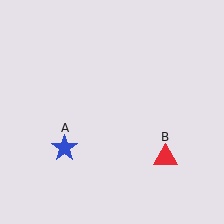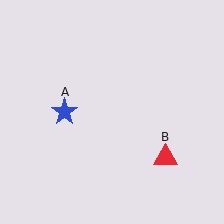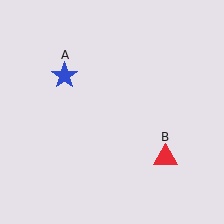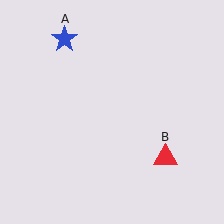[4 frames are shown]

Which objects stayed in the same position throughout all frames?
Red triangle (object B) remained stationary.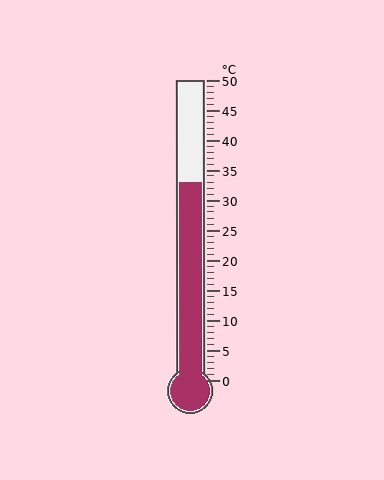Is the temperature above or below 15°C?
The temperature is above 15°C.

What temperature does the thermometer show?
The thermometer shows approximately 33°C.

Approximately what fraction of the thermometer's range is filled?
The thermometer is filled to approximately 65% of its range.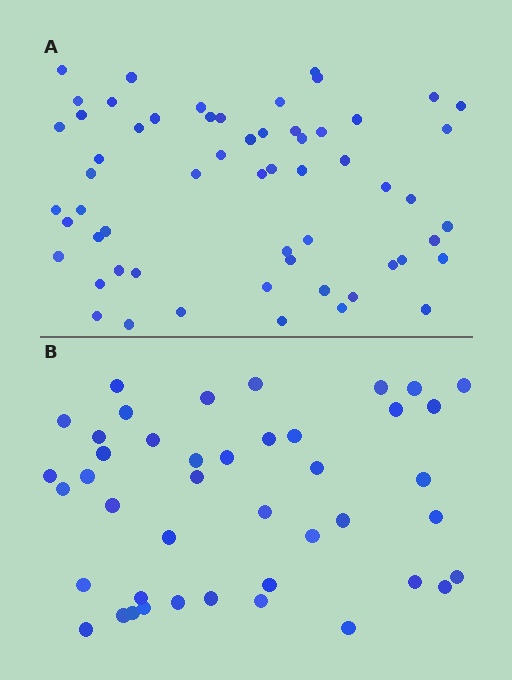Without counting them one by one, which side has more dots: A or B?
Region A (the top region) has more dots.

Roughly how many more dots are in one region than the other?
Region A has approximately 15 more dots than region B.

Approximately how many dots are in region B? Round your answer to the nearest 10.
About 40 dots. (The exact count is 43, which rounds to 40.)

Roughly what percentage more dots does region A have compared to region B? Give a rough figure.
About 35% more.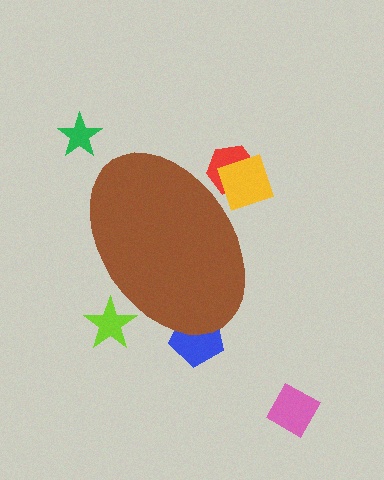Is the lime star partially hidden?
Yes, the lime star is partially hidden behind the brown ellipse.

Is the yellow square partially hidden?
Yes, the yellow square is partially hidden behind the brown ellipse.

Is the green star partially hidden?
No, the green star is fully visible.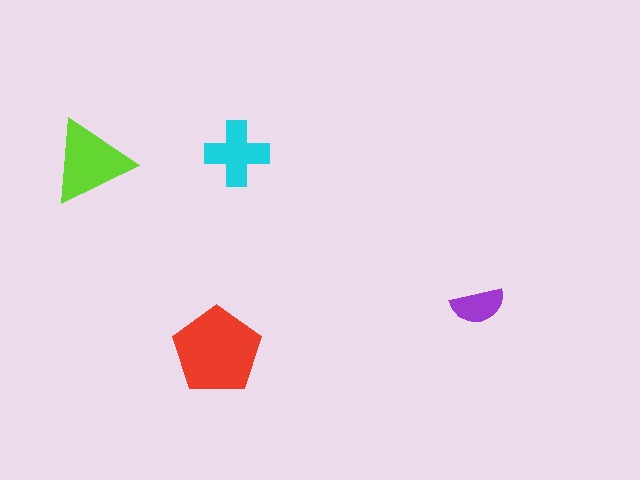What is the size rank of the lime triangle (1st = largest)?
2nd.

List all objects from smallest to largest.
The purple semicircle, the cyan cross, the lime triangle, the red pentagon.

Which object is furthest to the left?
The lime triangle is leftmost.